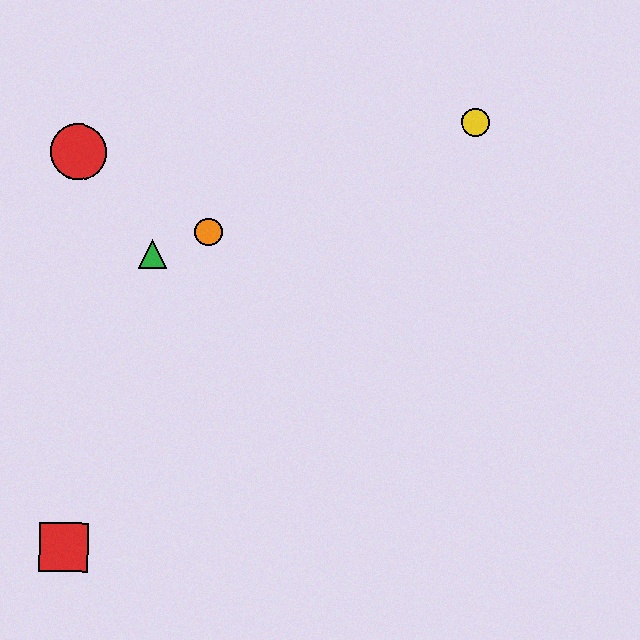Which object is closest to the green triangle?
The orange circle is closest to the green triangle.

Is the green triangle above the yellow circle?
No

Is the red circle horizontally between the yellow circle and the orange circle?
No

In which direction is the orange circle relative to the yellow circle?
The orange circle is to the left of the yellow circle.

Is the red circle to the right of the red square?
Yes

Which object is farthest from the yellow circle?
The red square is farthest from the yellow circle.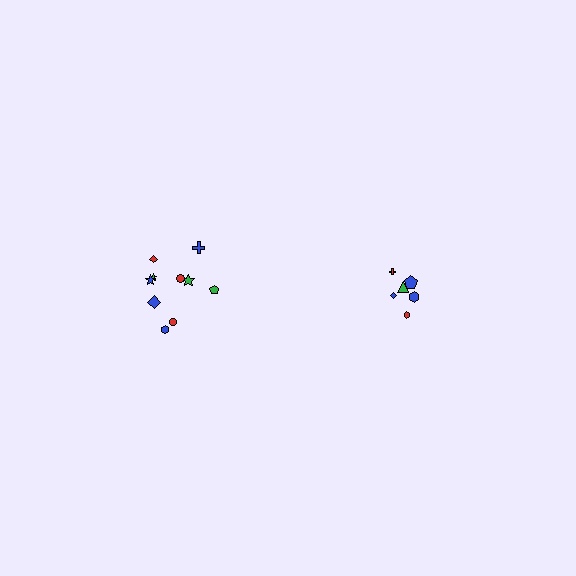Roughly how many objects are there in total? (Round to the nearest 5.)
Roughly 15 objects in total.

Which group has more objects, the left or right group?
The left group.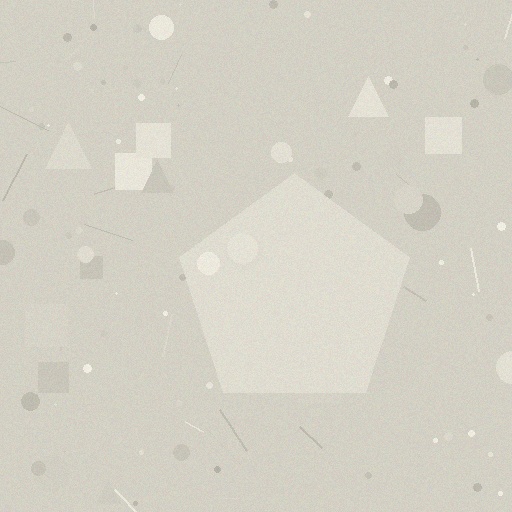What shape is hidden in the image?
A pentagon is hidden in the image.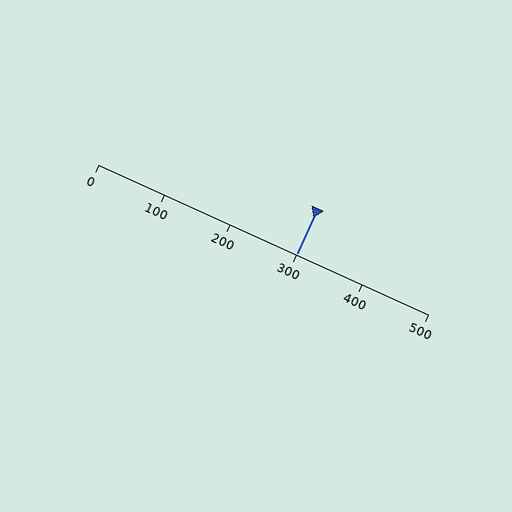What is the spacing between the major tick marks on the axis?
The major ticks are spaced 100 apart.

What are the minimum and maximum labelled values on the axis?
The axis runs from 0 to 500.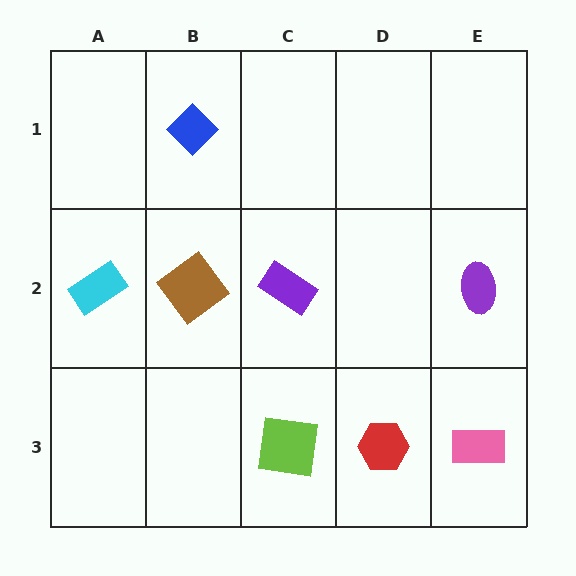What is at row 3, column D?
A red hexagon.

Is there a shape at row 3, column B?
No, that cell is empty.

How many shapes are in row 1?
1 shape.